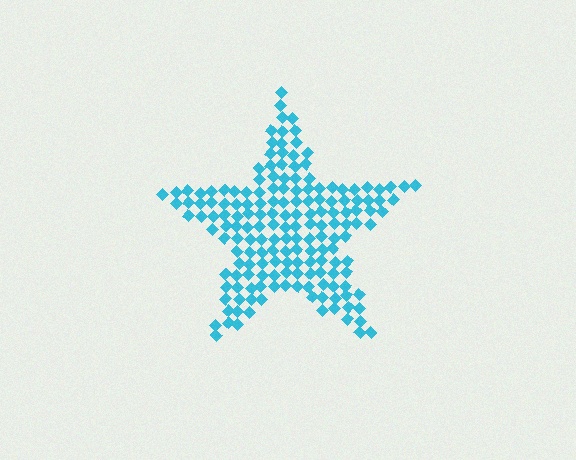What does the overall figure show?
The overall figure shows a star.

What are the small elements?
The small elements are diamonds.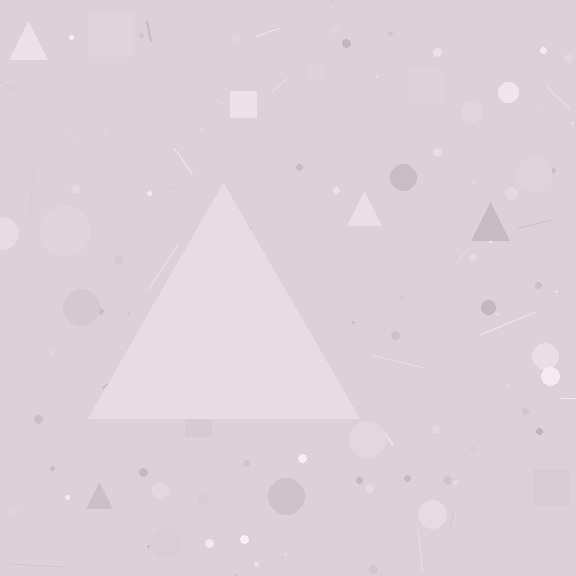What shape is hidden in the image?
A triangle is hidden in the image.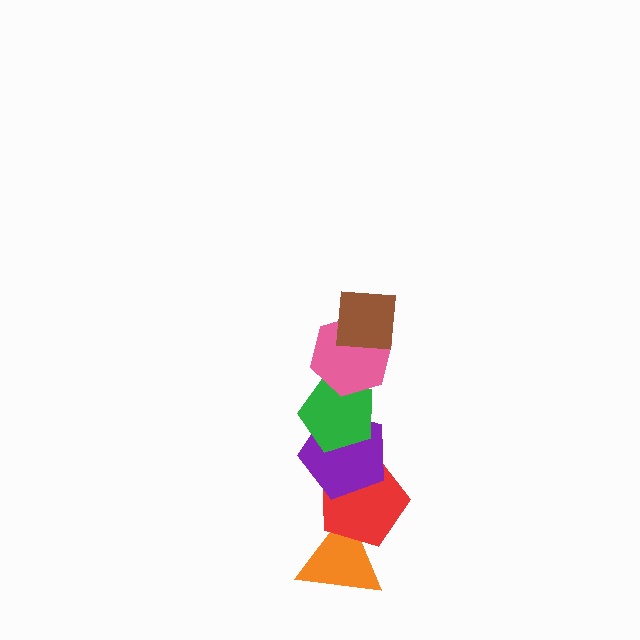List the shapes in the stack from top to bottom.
From top to bottom: the brown square, the pink hexagon, the green pentagon, the purple pentagon, the red pentagon, the orange triangle.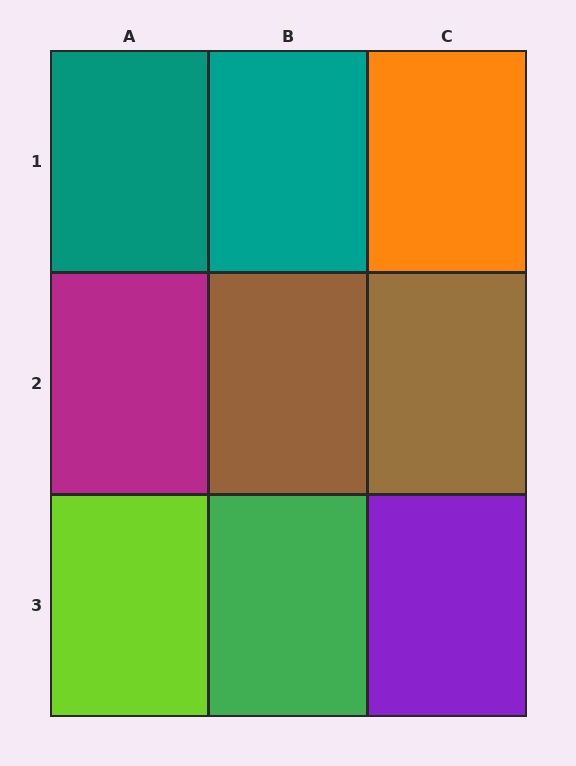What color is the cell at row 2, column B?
Brown.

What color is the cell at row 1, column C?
Orange.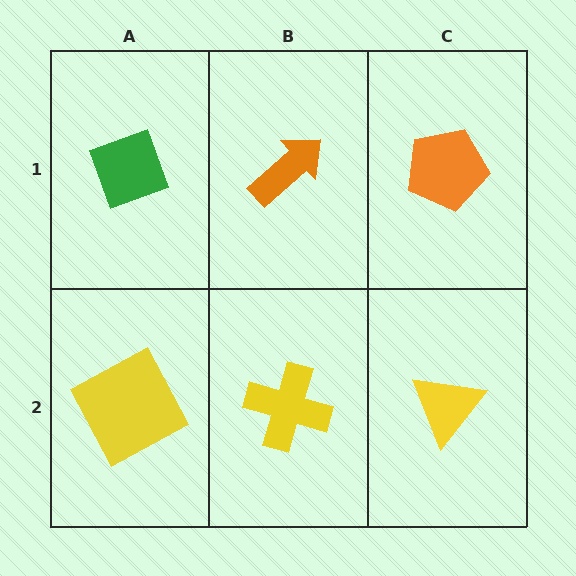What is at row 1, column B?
An orange arrow.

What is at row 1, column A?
A green diamond.